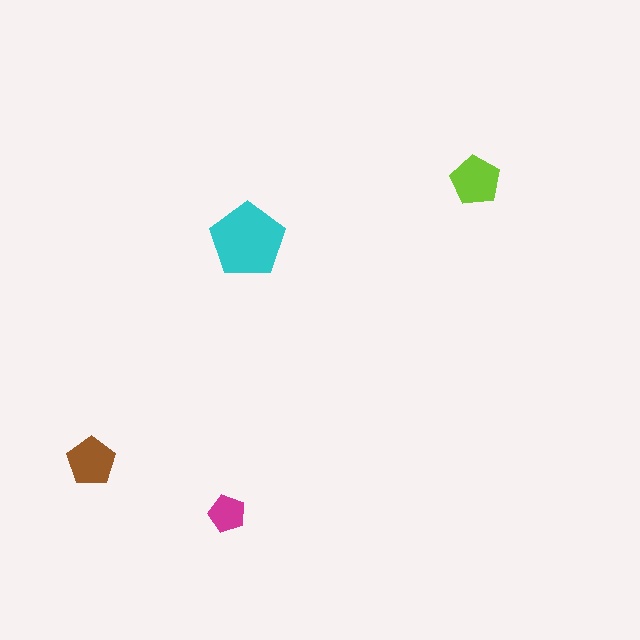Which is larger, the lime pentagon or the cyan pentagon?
The cyan one.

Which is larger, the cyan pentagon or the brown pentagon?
The cyan one.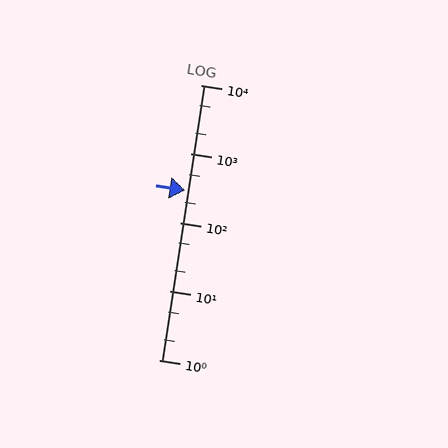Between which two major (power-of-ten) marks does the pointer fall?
The pointer is between 100 and 1000.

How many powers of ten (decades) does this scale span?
The scale spans 4 decades, from 1 to 10000.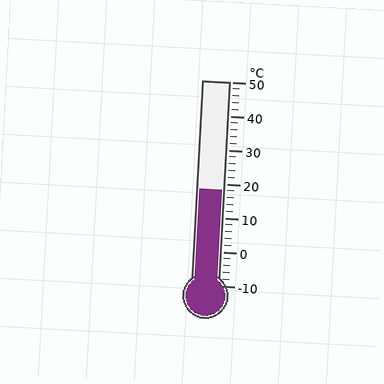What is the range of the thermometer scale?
The thermometer scale ranges from -10°C to 50°C.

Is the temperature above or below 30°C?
The temperature is below 30°C.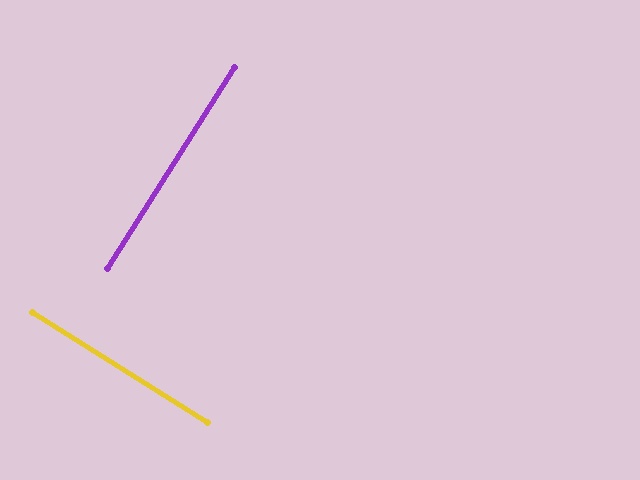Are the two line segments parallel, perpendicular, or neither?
Perpendicular — they meet at approximately 90°.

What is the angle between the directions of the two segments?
Approximately 90 degrees.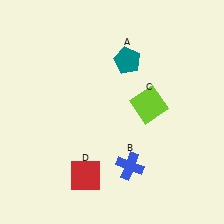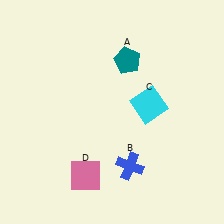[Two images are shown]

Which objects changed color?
C changed from lime to cyan. D changed from red to pink.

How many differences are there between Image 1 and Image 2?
There are 2 differences between the two images.